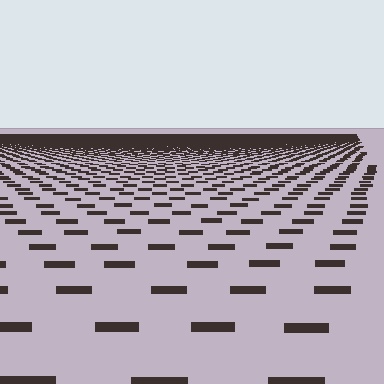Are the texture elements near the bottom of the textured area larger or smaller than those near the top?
Larger. Near the bottom, elements are closer to the viewer and appear at a bigger on-screen size.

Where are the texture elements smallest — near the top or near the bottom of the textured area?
Near the top.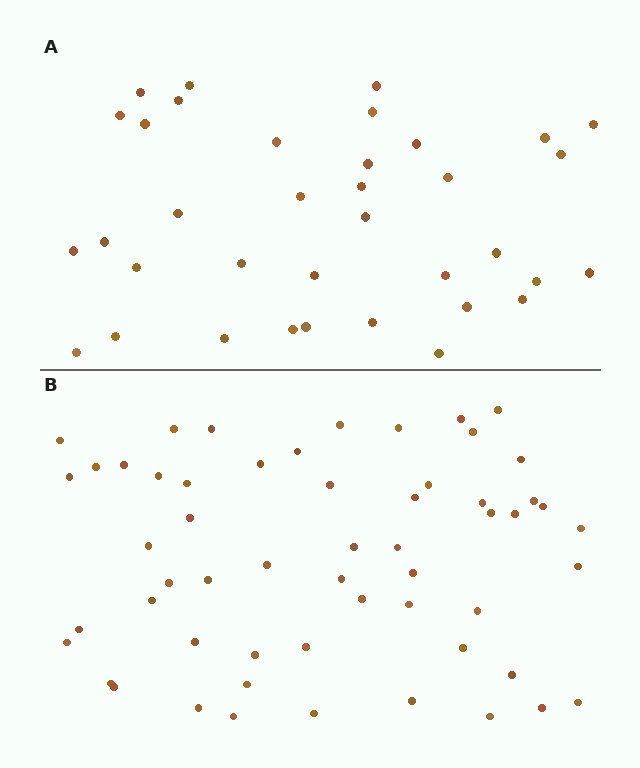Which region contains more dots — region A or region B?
Region B (the bottom region) has more dots.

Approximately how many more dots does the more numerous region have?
Region B has approximately 20 more dots than region A.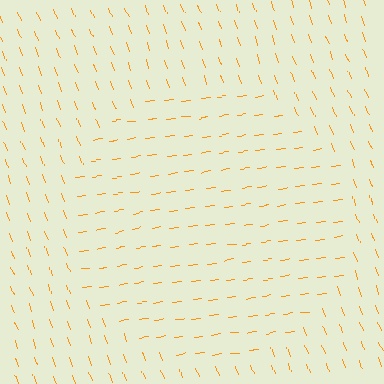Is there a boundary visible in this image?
Yes, there is a texture boundary formed by a change in line orientation.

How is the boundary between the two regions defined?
The boundary is defined purely by a change in line orientation (approximately 78 degrees difference). All lines are the same color and thickness.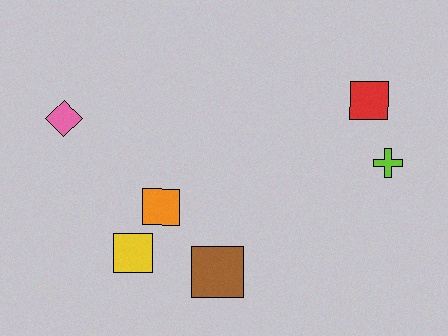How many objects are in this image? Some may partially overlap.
There are 6 objects.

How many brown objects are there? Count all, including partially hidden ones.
There is 1 brown object.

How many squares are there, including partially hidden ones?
There are 4 squares.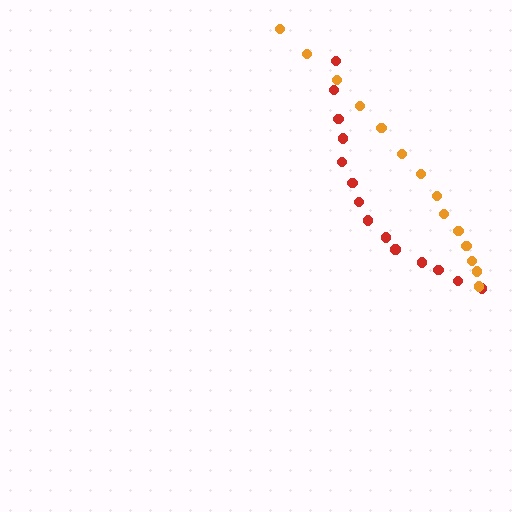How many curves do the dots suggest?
There are 2 distinct paths.